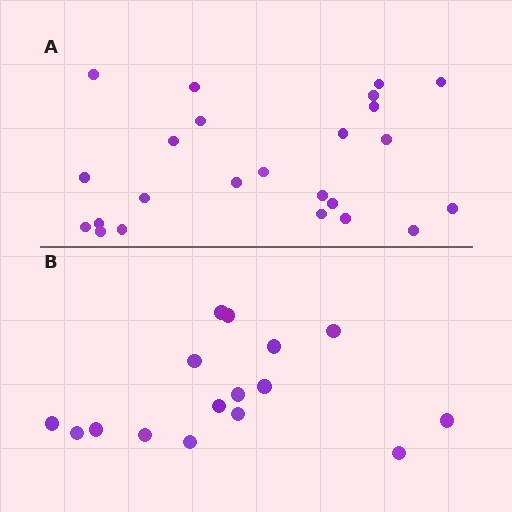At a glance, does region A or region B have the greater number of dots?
Region A (the top region) has more dots.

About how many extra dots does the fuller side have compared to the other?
Region A has roughly 8 or so more dots than region B.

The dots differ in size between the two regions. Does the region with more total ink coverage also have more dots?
No. Region B has more total ink coverage because its dots are larger, but region A actually contains more individual dots. Total area can be misleading — the number of items is what matters here.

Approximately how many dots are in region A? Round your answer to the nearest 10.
About 20 dots. (The exact count is 24, which rounds to 20.)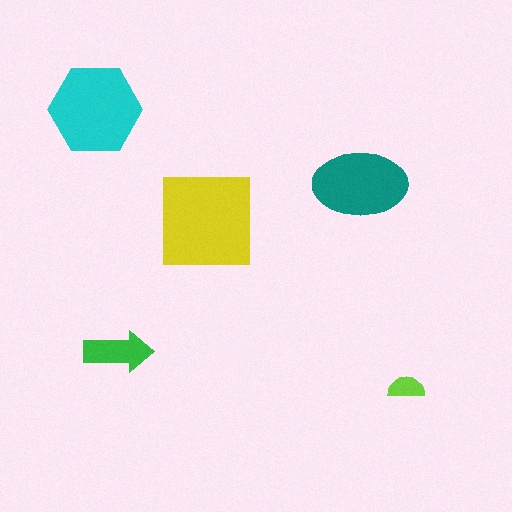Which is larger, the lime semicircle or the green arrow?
The green arrow.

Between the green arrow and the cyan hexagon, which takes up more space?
The cyan hexagon.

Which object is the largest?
The yellow square.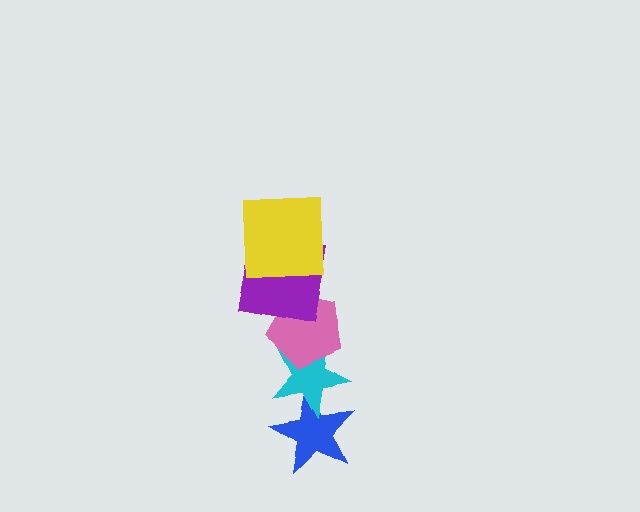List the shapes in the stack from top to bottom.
From top to bottom: the yellow square, the purple square, the pink pentagon, the cyan star, the blue star.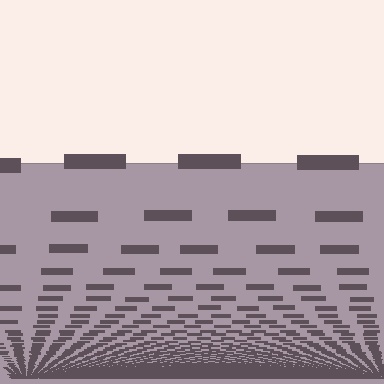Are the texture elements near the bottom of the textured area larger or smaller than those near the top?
Smaller. The gradient is inverted — elements near the bottom are smaller and denser.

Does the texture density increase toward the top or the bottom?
Density increases toward the bottom.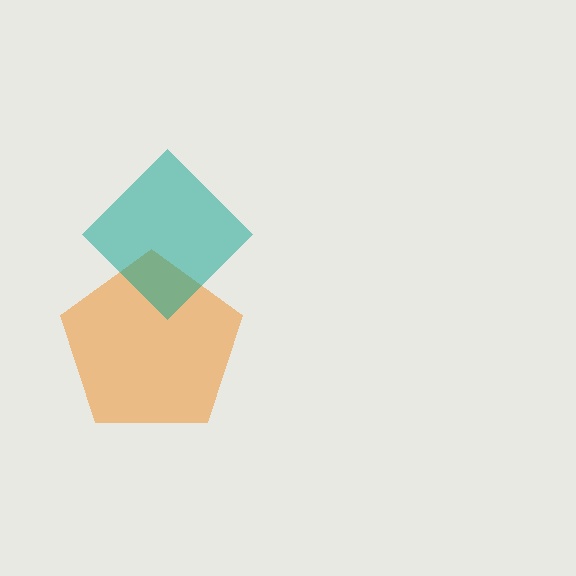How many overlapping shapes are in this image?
There are 2 overlapping shapes in the image.